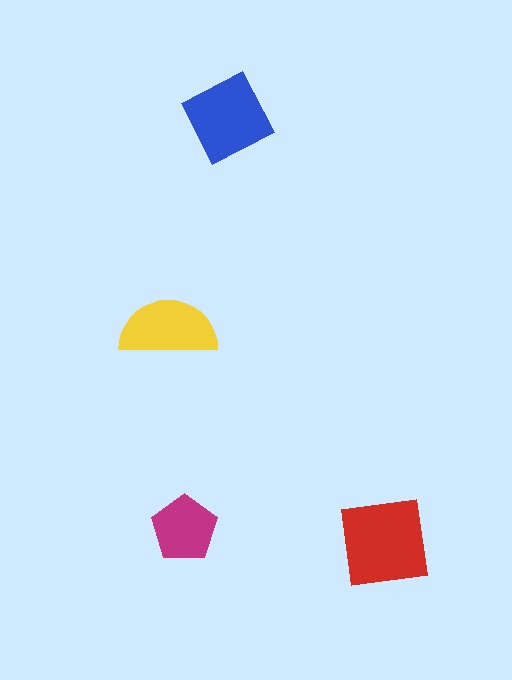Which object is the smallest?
The magenta pentagon.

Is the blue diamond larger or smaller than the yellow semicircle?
Larger.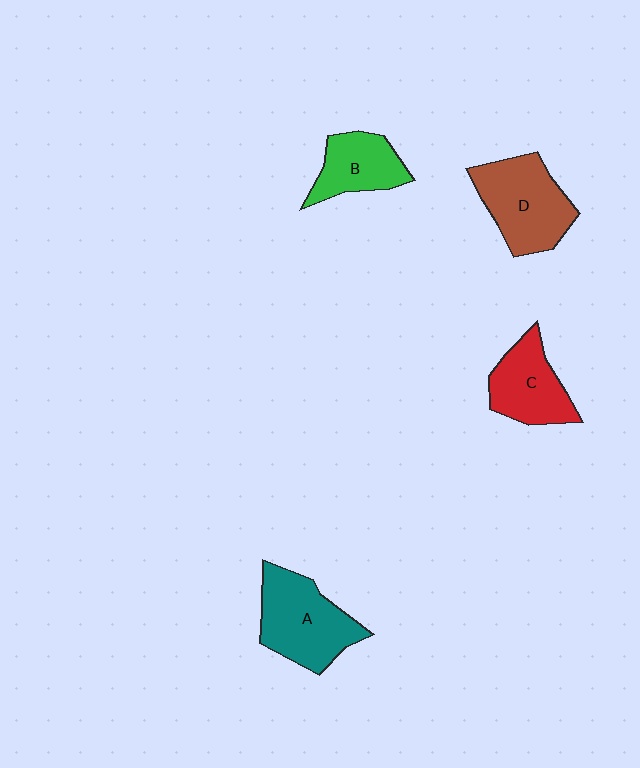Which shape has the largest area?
Shape A (teal).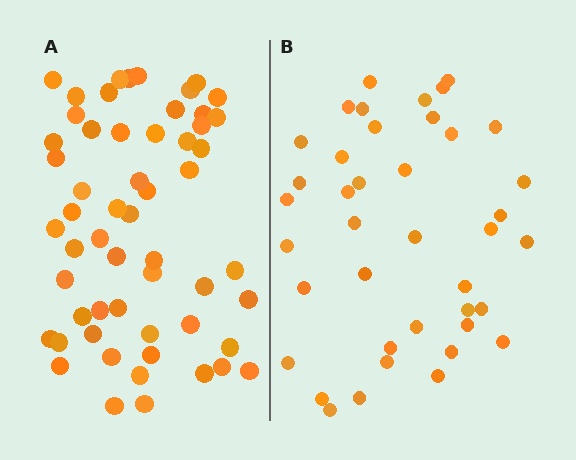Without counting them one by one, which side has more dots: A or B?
Region A (the left region) has more dots.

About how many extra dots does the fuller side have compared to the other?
Region A has approximately 15 more dots than region B.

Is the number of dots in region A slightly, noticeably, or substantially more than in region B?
Region A has noticeably more, but not dramatically so. The ratio is roughly 1.4 to 1.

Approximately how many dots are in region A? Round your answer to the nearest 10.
About 60 dots. (The exact count is 56, which rounds to 60.)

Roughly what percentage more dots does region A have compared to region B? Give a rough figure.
About 40% more.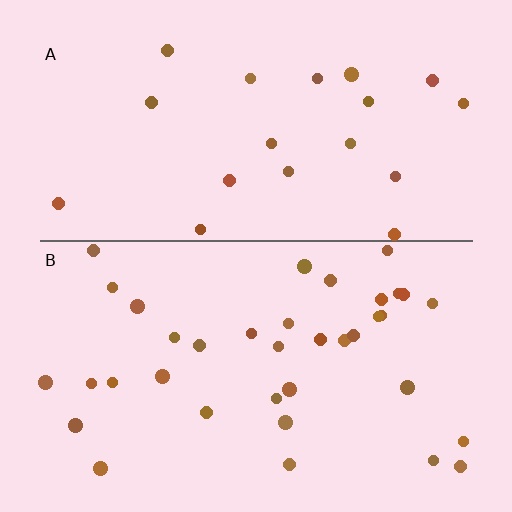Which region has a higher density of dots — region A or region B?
B (the bottom).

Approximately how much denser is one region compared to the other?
Approximately 1.9× — region B over region A.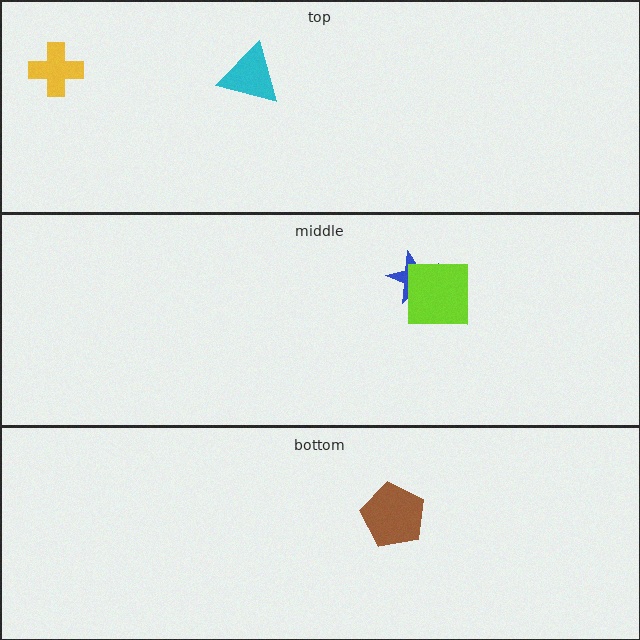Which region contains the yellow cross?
The top region.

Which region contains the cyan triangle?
The top region.